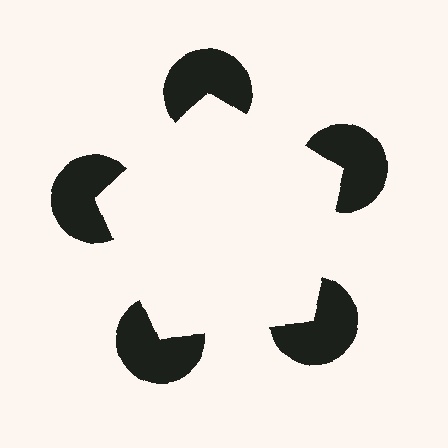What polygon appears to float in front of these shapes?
An illusory pentagon — its edges are inferred from the aligned wedge cuts in the pac-man discs, not physically drawn.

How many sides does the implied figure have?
5 sides.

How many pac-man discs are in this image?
There are 5 — one at each vertex of the illusory pentagon.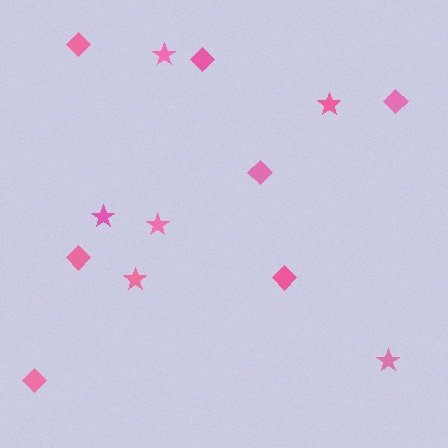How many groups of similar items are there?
There are 2 groups: one group of diamonds (7) and one group of stars (6).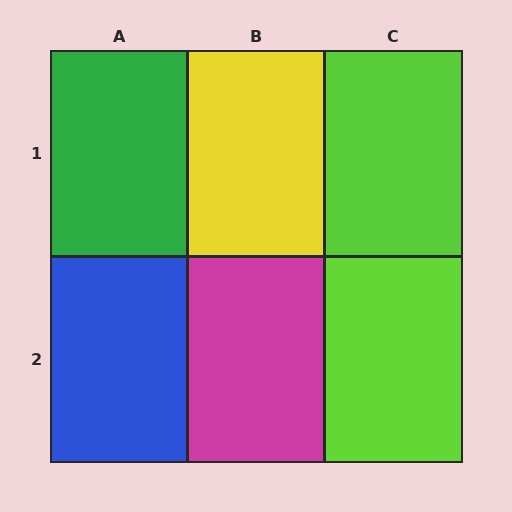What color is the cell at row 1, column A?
Green.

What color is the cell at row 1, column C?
Lime.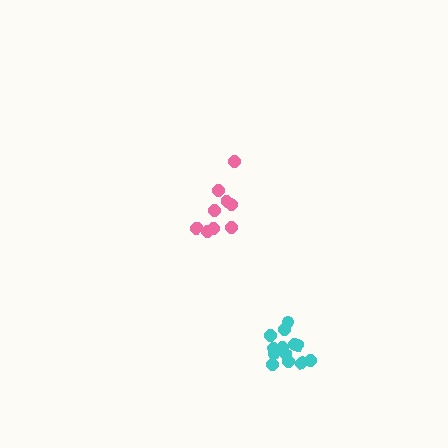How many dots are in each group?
Group 1: 13 dots, Group 2: 9 dots (22 total).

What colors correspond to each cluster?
The clusters are colored: cyan, pink.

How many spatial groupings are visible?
There are 2 spatial groupings.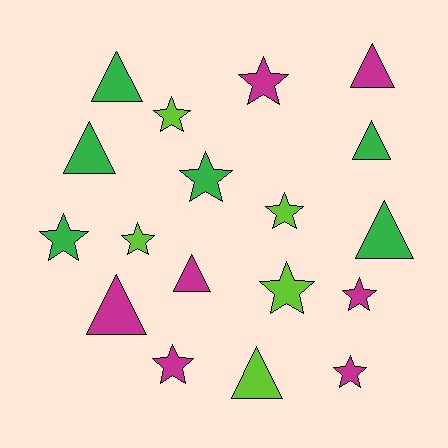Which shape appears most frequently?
Star, with 10 objects.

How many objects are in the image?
There are 18 objects.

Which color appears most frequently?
Magenta, with 7 objects.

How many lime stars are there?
There are 4 lime stars.